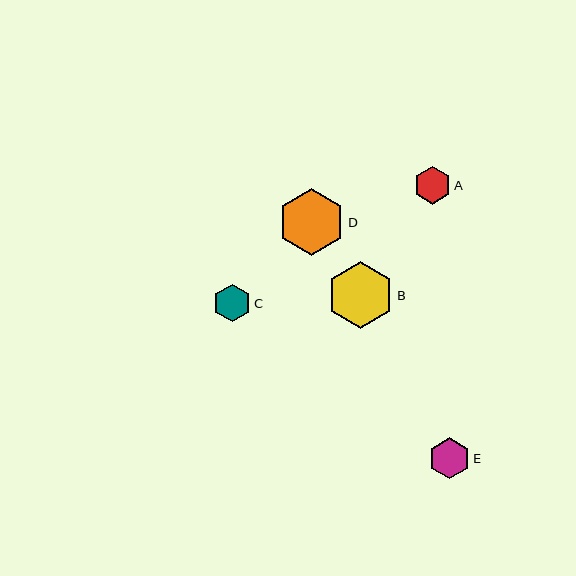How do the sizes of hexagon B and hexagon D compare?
Hexagon B and hexagon D are approximately the same size.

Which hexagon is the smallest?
Hexagon A is the smallest with a size of approximately 38 pixels.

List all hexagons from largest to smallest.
From largest to smallest: B, D, E, C, A.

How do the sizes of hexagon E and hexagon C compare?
Hexagon E and hexagon C are approximately the same size.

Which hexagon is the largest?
Hexagon B is the largest with a size of approximately 67 pixels.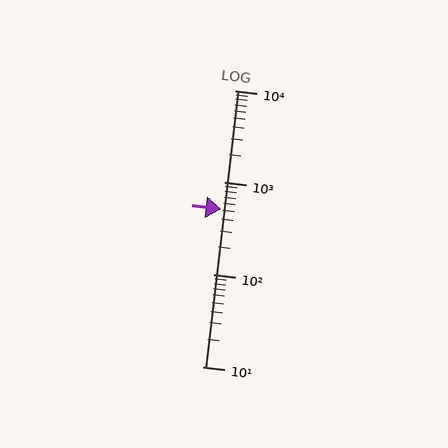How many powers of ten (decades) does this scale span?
The scale spans 3 decades, from 10 to 10000.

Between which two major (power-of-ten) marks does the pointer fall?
The pointer is between 100 and 1000.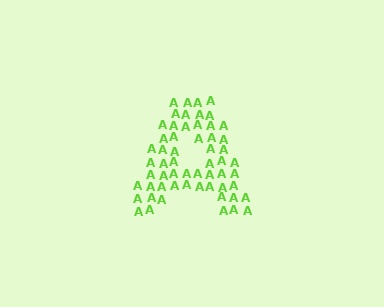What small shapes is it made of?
It is made of small letter A's.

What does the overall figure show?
The overall figure shows the letter A.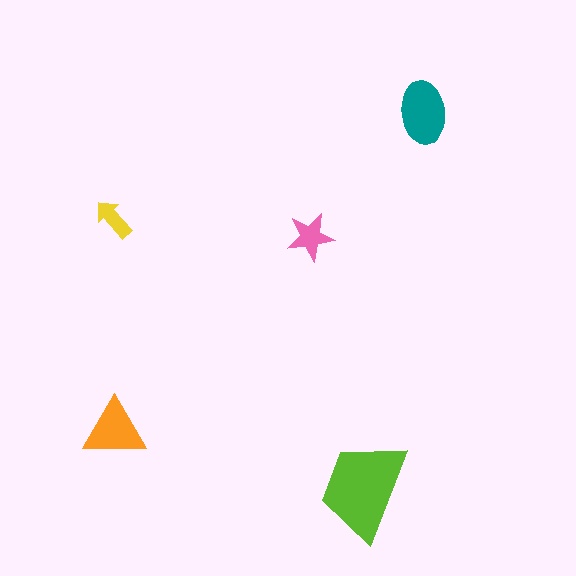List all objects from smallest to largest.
The yellow arrow, the pink star, the orange triangle, the teal ellipse, the lime trapezoid.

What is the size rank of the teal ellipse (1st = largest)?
2nd.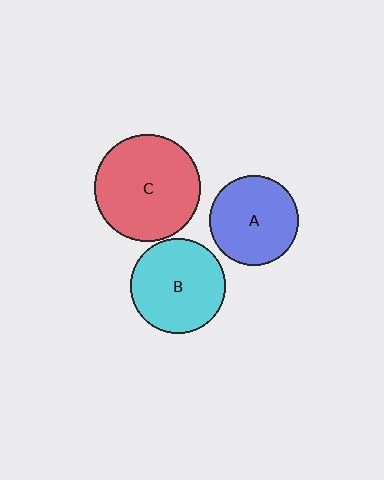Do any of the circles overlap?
No, none of the circles overlap.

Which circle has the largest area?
Circle C (red).